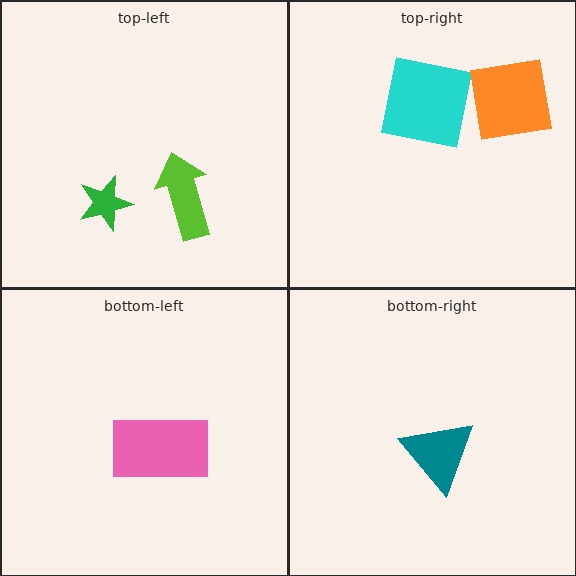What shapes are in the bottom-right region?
The teal triangle.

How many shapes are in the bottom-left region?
1.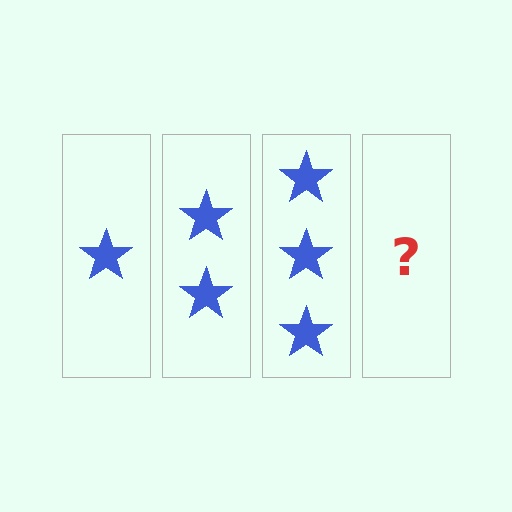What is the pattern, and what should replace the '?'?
The pattern is that each step adds one more star. The '?' should be 4 stars.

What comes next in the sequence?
The next element should be 4 stars.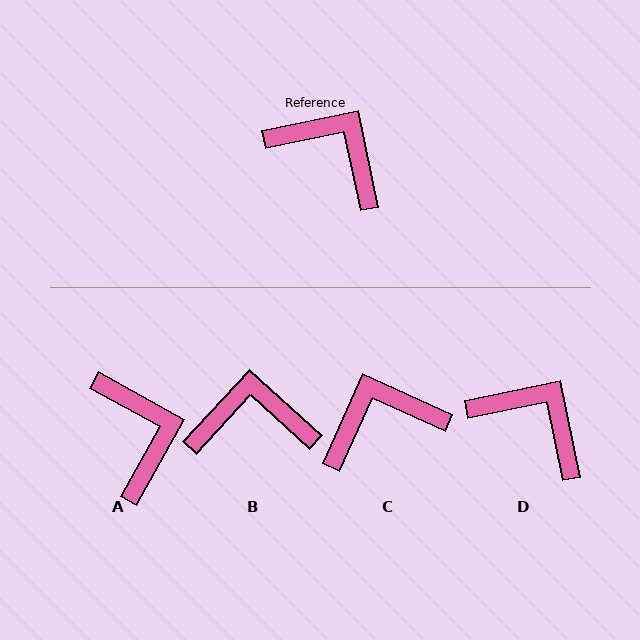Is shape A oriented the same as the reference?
No, it is off by about 41 degrees.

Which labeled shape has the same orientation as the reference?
D.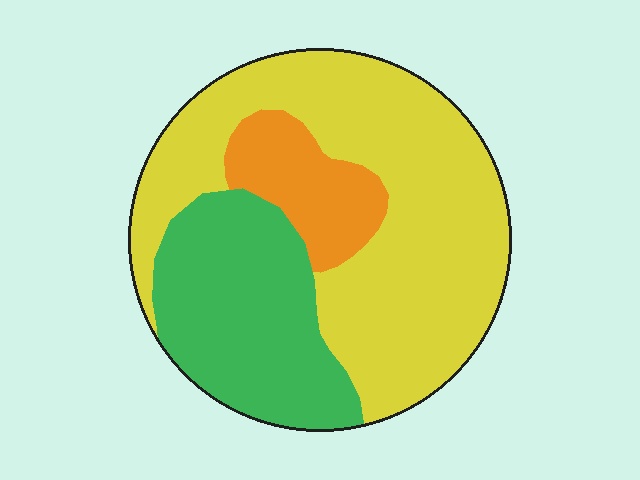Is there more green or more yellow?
Yellow.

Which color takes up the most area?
Yellow, at roughly 60%.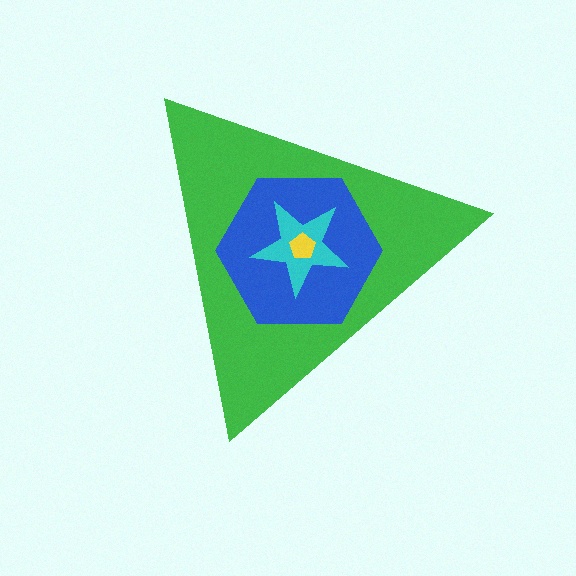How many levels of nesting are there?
4.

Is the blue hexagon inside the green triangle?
Yes.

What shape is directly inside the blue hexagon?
The cyan star.